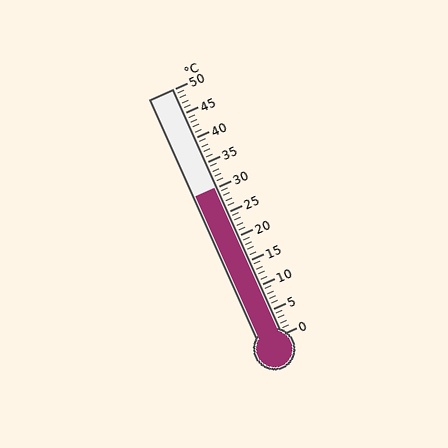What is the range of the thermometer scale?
The thermometer scale ranges from 0°C to 50°C.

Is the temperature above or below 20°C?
The temperature is above 20°C.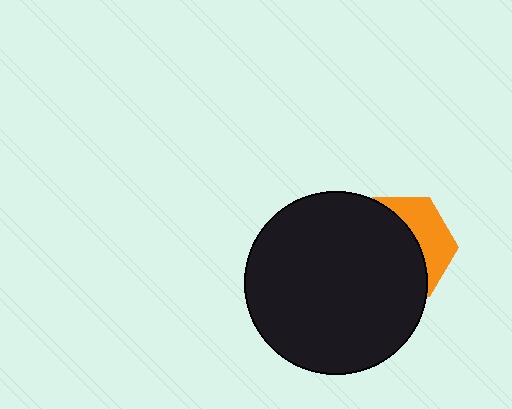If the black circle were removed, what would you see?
You would see the complete orange hexagon.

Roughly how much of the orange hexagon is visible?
A small part of it is visible (roughly 35%).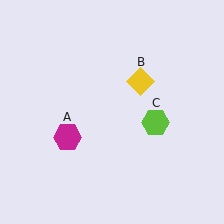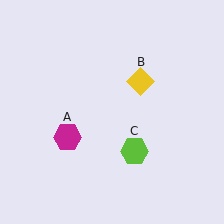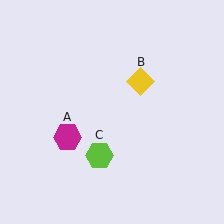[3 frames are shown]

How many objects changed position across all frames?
1 object changed position: lime hexagon (object C).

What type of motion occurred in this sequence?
The lime hexagon (object C) rotated clockwise around the center of the scene.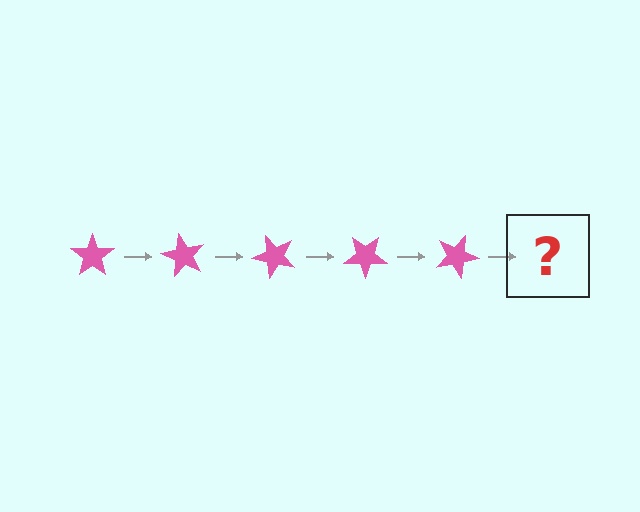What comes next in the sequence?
The next element should be a pink star rotated 300 degrees.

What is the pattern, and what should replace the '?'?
The pattern is that the star rotates 60 degrees each step. The '?' should be a pink star rotated 300 degrees.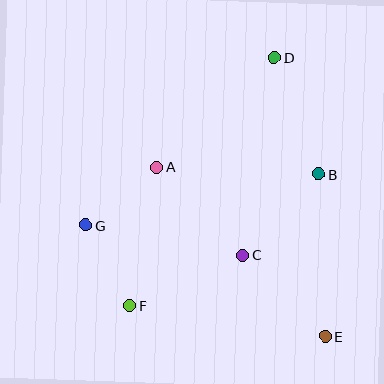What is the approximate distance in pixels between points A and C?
The distance between A and C is approximately 122 pixels.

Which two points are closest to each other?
Points A and G are closest to each other.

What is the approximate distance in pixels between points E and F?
The distance between E and F is approximately 198 pixels.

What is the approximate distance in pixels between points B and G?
The distance between B and G is approximately 238 pixels.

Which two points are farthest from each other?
Points D and F are farthest from each other.